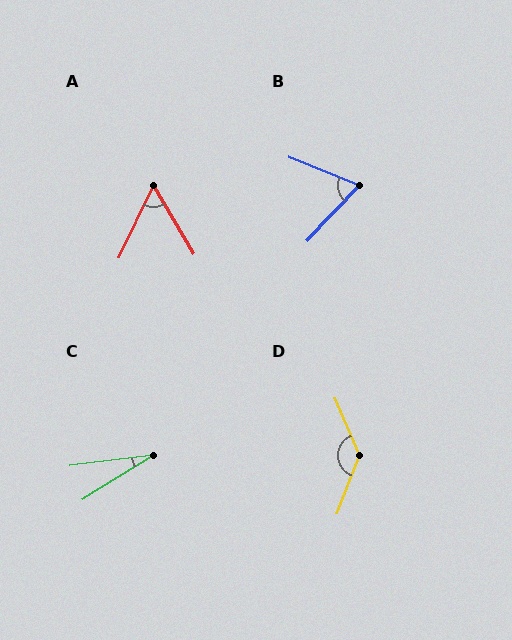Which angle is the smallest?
C, at approximately 25 degrees.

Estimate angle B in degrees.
Approximately 69 degrees.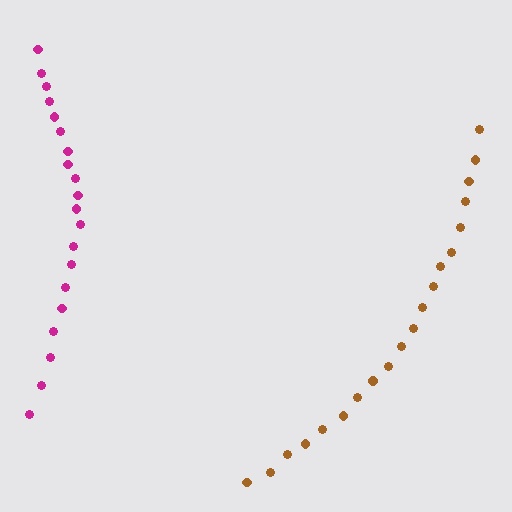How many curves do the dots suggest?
There are 2 distinct paths.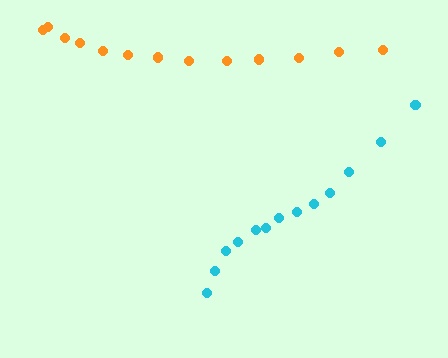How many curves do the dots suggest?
There are 2 distinct paths.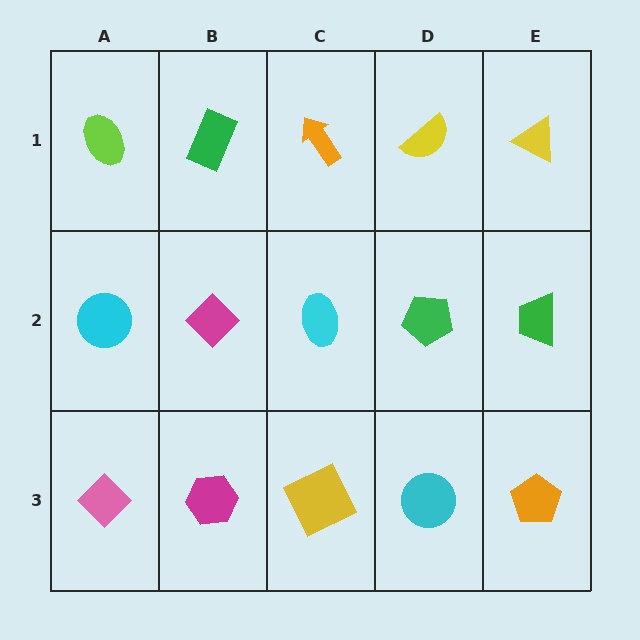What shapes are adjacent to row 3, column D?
A green pentagon (row 2, column D), a yellow square (row 3, column C), an orange pentagon (row 3, column E).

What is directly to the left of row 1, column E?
A yellow semicircle.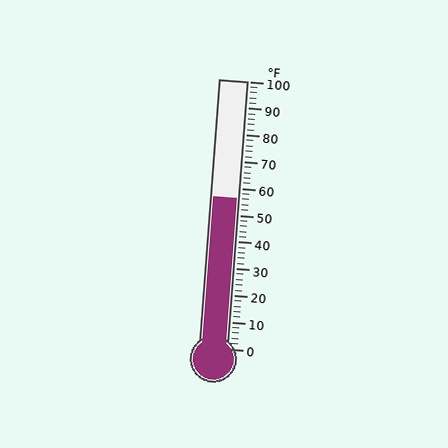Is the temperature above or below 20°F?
The temperature is above 20°F.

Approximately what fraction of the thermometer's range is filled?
The thermometer is filled to approximately 55% of its range.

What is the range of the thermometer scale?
The thermometer scale ranges from 0°F to 100°F.